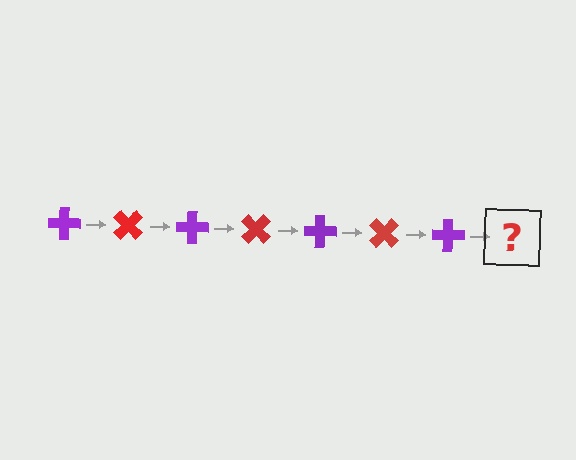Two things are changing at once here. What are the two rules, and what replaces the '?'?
The two rules are that it rotates 45 degrees each step and the color cycles through purple and red. The '?' should be a red cross, rotated 315 degrees from the start.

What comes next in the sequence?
The next element should be a red cross, rotated 315 degrees from the start.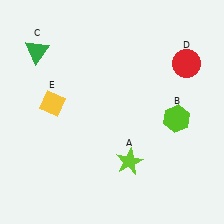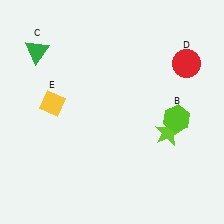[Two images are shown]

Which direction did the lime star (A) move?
The lime star (A) moved right.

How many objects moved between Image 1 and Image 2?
1 object moved between the two images.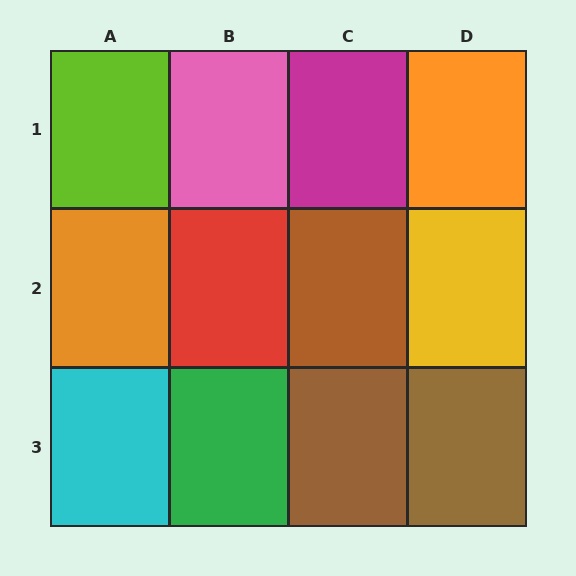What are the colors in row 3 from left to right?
Cyan, green, brown, brown.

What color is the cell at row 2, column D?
Yellow.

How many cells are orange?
2 cells are orange.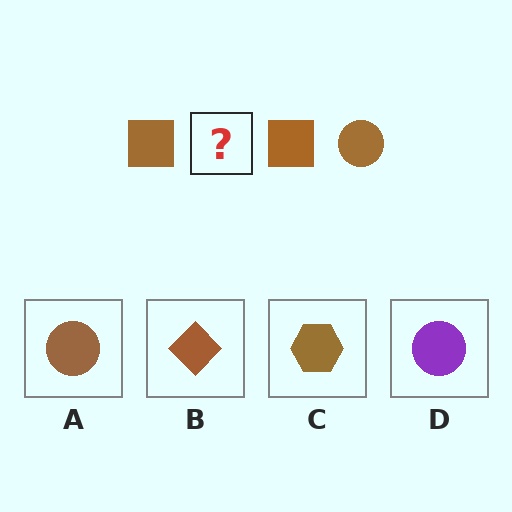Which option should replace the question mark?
Option A.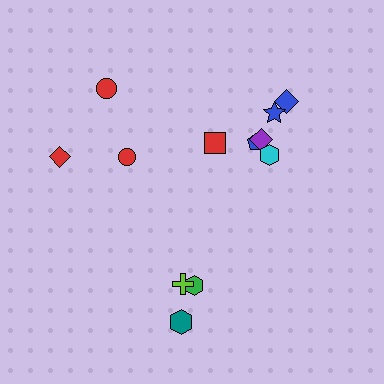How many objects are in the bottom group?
There are 3 objects.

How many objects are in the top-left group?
There are 3 objects.